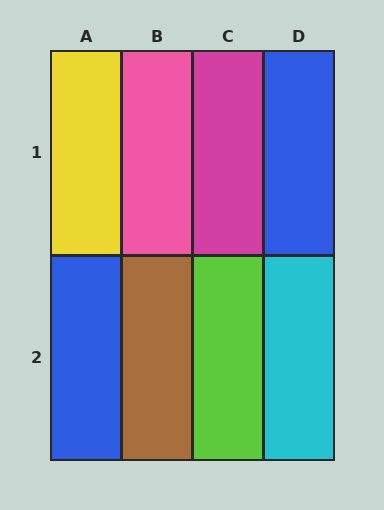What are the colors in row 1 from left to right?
Yellow, pink, magenta, blue.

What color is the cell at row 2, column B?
Brown.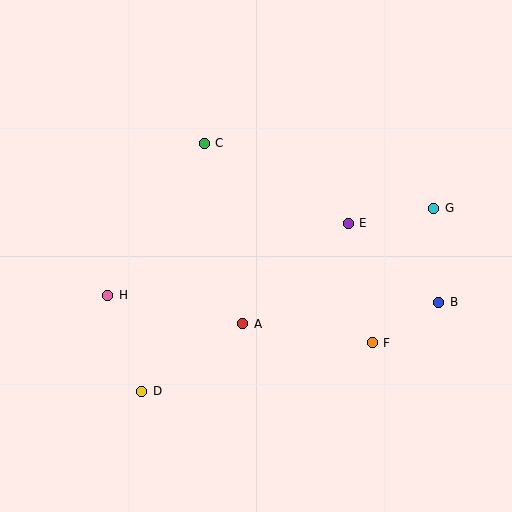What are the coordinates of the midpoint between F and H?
The midpoint between F and H is at (240, 319).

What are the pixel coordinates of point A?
Point A is at (243, 324).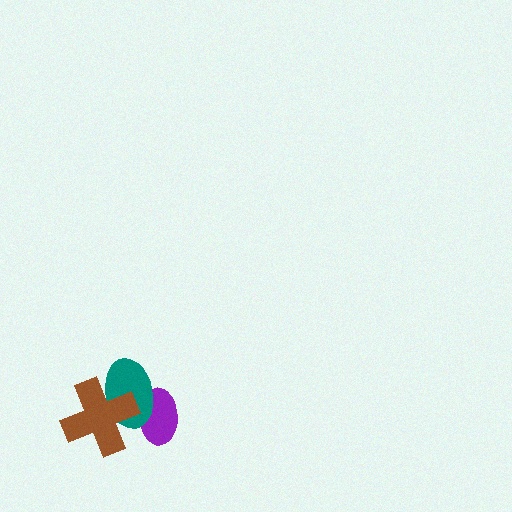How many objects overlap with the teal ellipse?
2 objects overlap with the teal ellipse.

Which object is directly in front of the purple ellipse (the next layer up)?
The teal ellipse is directly in front of the purple ellipse.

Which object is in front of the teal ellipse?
The brown cross is in front of the teal ellipse.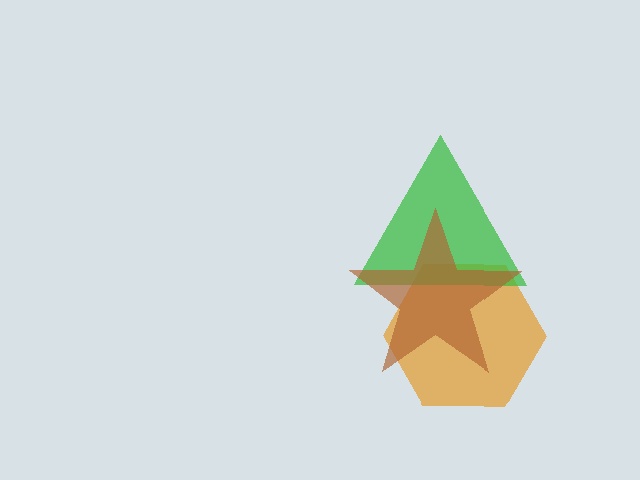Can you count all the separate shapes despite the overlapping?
Yes, there are 3 separate shapes.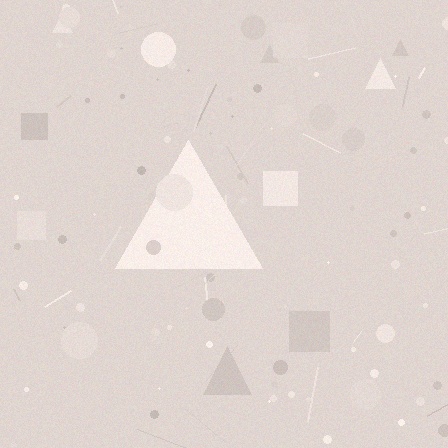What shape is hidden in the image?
A triangle is hidden in the image.